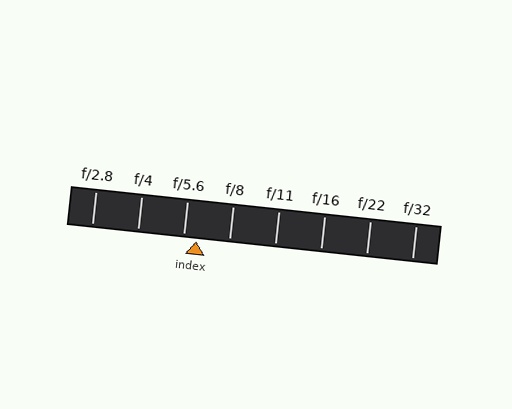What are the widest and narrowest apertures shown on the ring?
The widest aperture shown is f/2.8 and the narrowest is f/32.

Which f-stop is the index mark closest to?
The index mark is closest to f/5.6.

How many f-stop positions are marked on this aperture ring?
There are 8 f-stop positions marked.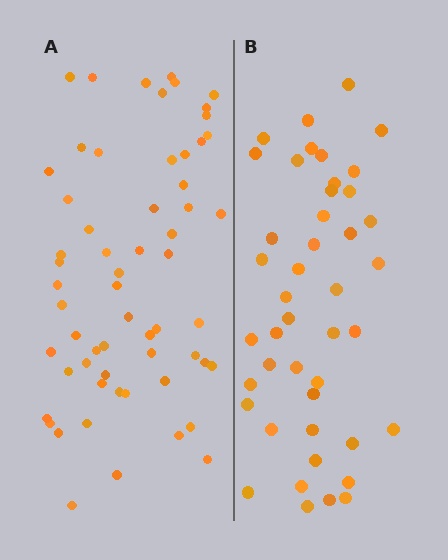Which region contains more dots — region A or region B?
Region A (the left region) has more dots.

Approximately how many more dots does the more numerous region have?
Region A has approximately 15 more dots than region B.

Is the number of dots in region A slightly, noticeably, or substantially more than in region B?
Region A has noticeably more, but not dramatically so. The ratio is roughly 1.4 to 1.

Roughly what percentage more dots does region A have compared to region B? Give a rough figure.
About 35% more.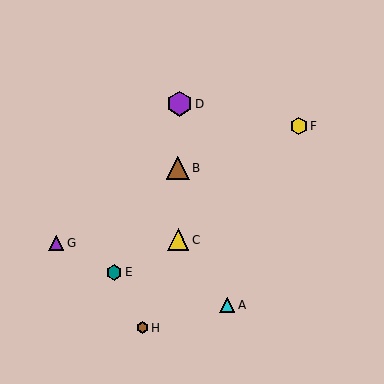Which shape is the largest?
The purple hexagon (labeled D) is the largest.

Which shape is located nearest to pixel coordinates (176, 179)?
The brown triangle (labeled B) at (178, 168) is nearest to that location.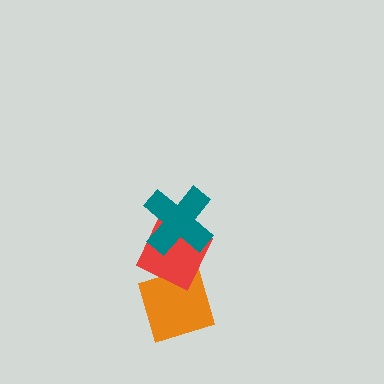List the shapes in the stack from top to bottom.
From top to bottom: the teal cross, the red diamond, the orange diamond.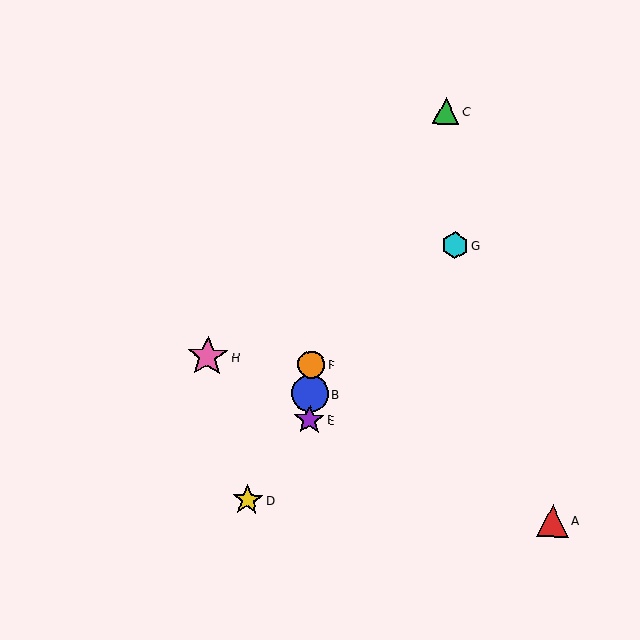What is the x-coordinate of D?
Object D is at x≈248.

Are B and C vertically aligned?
No, B is at x≈310 and C is at x≈446.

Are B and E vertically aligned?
Yes, both are at x≈310.